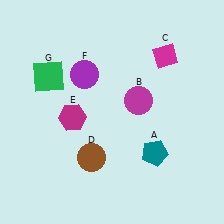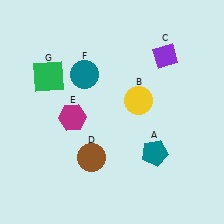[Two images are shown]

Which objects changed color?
B changed from magenta to yellow. C changed from magenta to purple. F changed from purple to teal.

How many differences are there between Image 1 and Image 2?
There are 3 differences between the two images.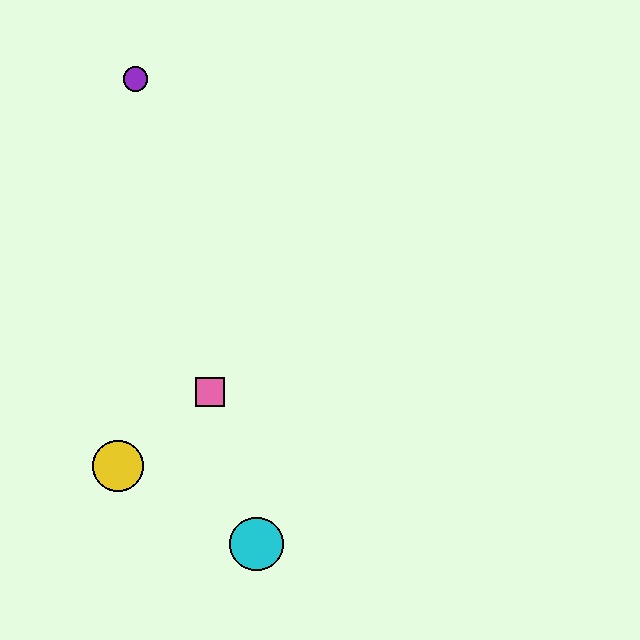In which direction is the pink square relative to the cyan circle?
The pink square is above the cyan circle.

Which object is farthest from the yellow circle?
The purple circle is farthest from the yellow circle.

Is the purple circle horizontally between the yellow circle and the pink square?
Yes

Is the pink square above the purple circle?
No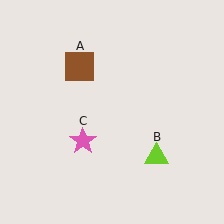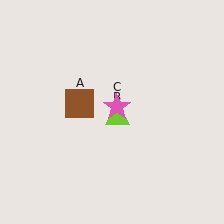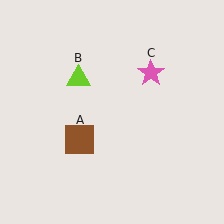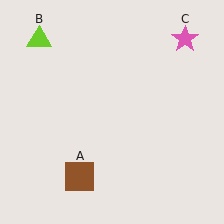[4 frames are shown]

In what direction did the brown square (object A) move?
The brown square (object A) moved down.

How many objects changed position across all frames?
3 objects changed position: brown square (object A), lime triangle (object B), pink star (object C).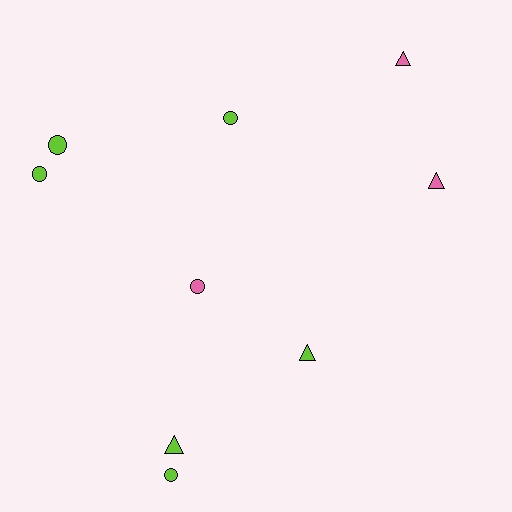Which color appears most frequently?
Lime, with 6 objects.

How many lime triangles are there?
There are 2 lime triangles.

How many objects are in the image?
There are 9 objects.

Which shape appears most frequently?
Circle, with 5 objects.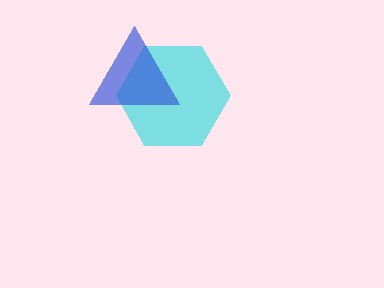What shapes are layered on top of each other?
The layered shapes are: a cyan hexagon, a blue triangle.